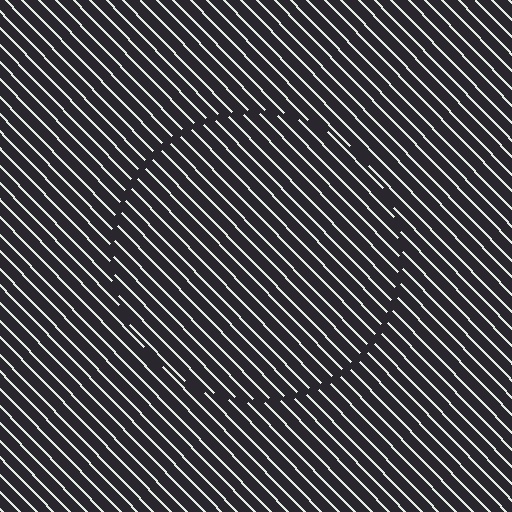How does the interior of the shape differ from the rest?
The interior of the shape contains the same grating, shifted by half a period — the contour is defined by the phase discontinuity where line-ends from the inner and outer gratings abut.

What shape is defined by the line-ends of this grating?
An illusory circle. The interior of the shape contains the same grating, shifted by half a period — the contour is defined by the phase discontinuity where line-ends from the inner and outer gratings abut.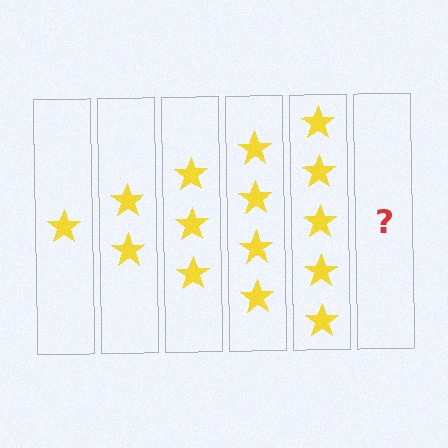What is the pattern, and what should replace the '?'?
The pattern is that each step adds one more star. The '?' should be 6 stars.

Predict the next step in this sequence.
The next step is 6 stars.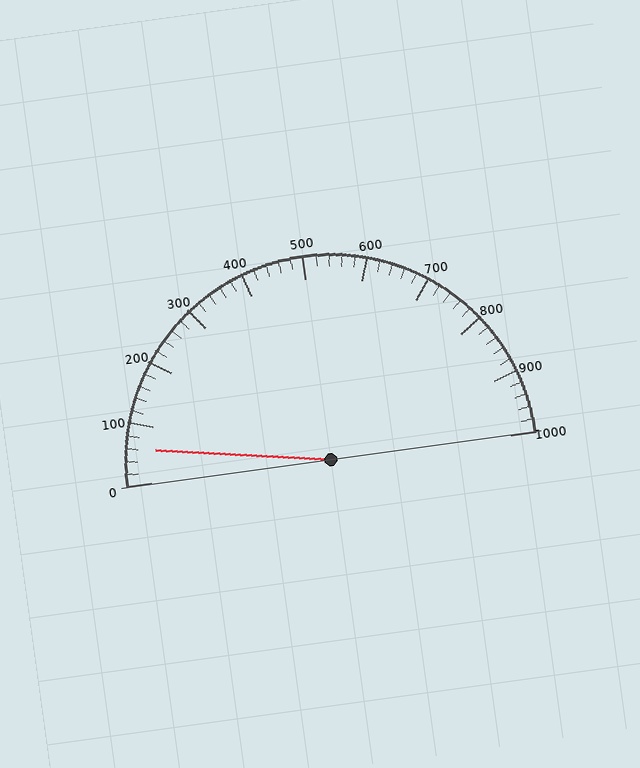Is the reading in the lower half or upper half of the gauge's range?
The reading is in the lower half of the range (0 to 1000).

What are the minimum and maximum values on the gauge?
The gauge ranges from 0 to 1000.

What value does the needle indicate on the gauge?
The needle indicates approximately 60.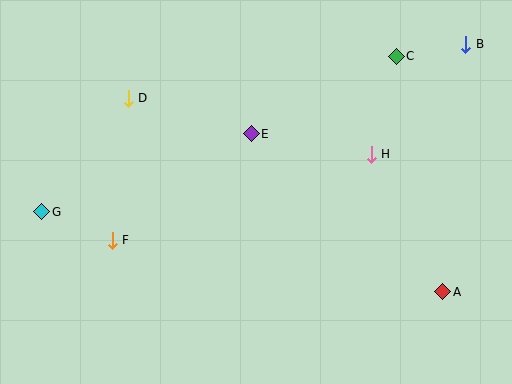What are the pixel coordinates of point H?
Point H is at (371, 154).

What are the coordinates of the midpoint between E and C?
The midpoint between E and C is at (324, 95).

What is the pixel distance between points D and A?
The distance between D and A is 369 pixels.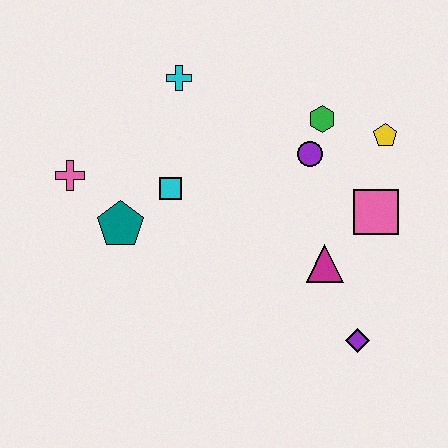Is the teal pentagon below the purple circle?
Yes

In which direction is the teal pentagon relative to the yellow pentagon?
The teal pentagon is to the left of the yellow pentagon.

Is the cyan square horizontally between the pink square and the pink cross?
Yes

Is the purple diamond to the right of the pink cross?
Yes